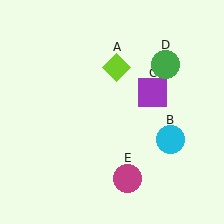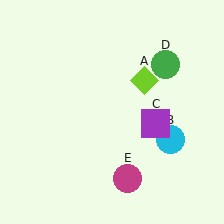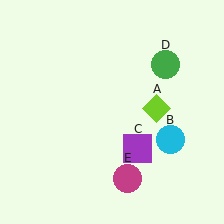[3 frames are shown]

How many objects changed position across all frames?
2 objects changed position: lime diamond (object A), purple square (object C).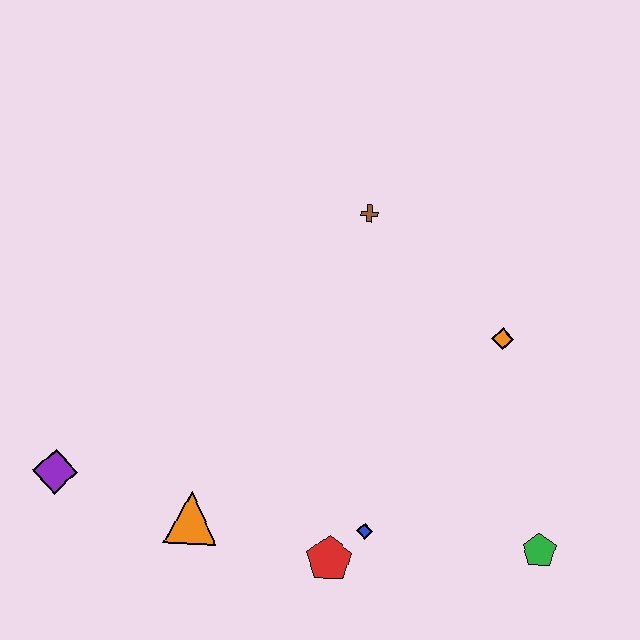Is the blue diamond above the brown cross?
No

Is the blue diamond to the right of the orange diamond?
No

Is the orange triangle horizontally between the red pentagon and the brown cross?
No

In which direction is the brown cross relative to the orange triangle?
The brown cross is above the orange triangle.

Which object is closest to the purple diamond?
The orange triangle is closest to the purple diamond.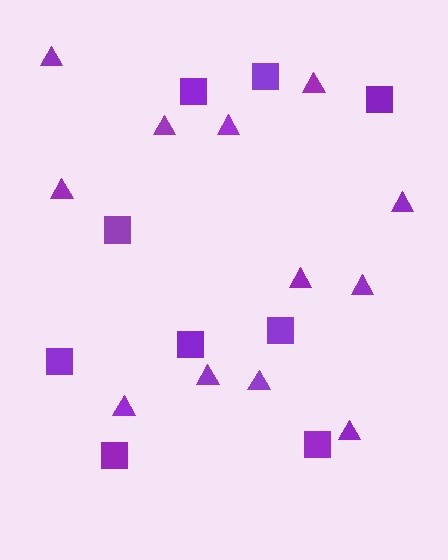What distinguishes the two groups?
There are 2 groups: one group of squares (9) and one group of triangles (12).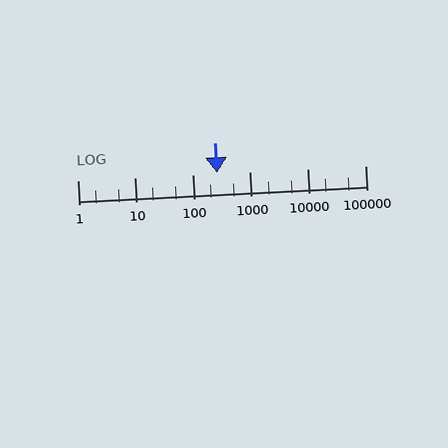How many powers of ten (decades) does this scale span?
The scale spans 5 decades, from 1 to 100000.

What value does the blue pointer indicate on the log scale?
The pointer indicates approximately 260.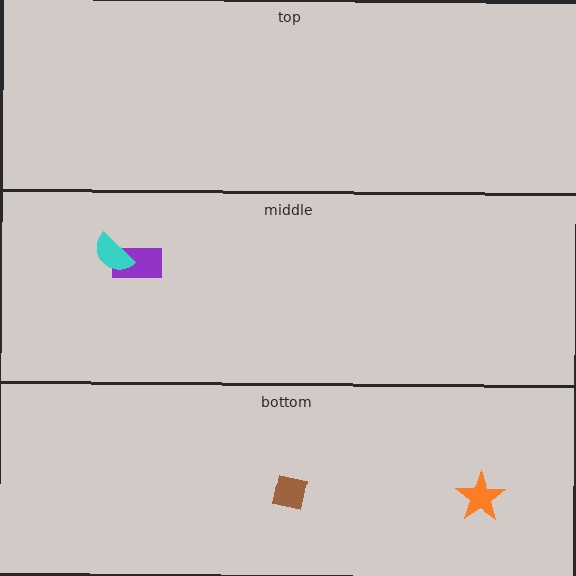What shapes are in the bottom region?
The orange star, the brown square.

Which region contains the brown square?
The bottom region.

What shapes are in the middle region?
The purple rectangle, the cyan semicircle.